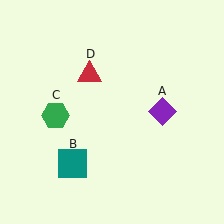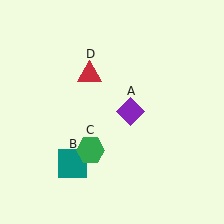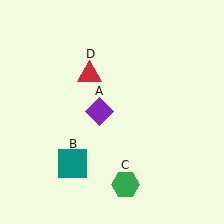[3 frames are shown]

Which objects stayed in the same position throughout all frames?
Teal square (object B) and red triangle (object D) remained stationary.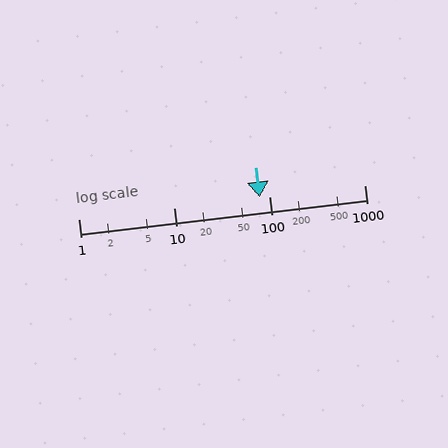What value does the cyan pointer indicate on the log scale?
The pointer indicates approximately 79.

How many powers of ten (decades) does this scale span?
The scale spans 3 decades, from 1 to 1000.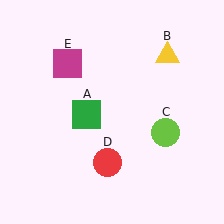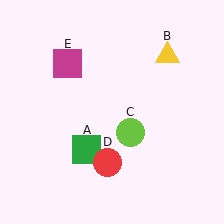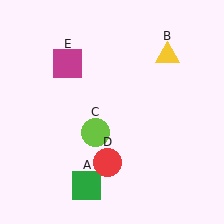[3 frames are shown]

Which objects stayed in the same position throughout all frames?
Yellow triangle (object B) and red circle (object D) and magenta square (object E) remained stationary.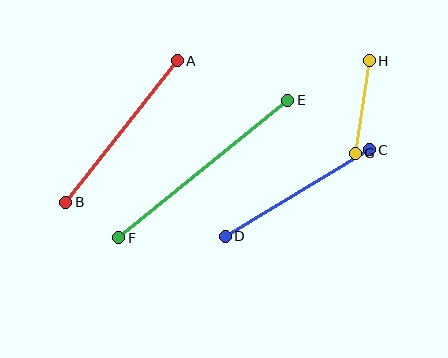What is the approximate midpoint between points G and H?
The midpoint is at approximately (362, 107) pixels.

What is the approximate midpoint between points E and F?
The midpoint is at approximately (203, 169) pixels.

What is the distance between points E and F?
The distance is approximately 218 pixels.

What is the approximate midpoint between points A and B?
The midpoint is at approximately (122, 132) pixels.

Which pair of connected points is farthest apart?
Points E and F are farthest apart.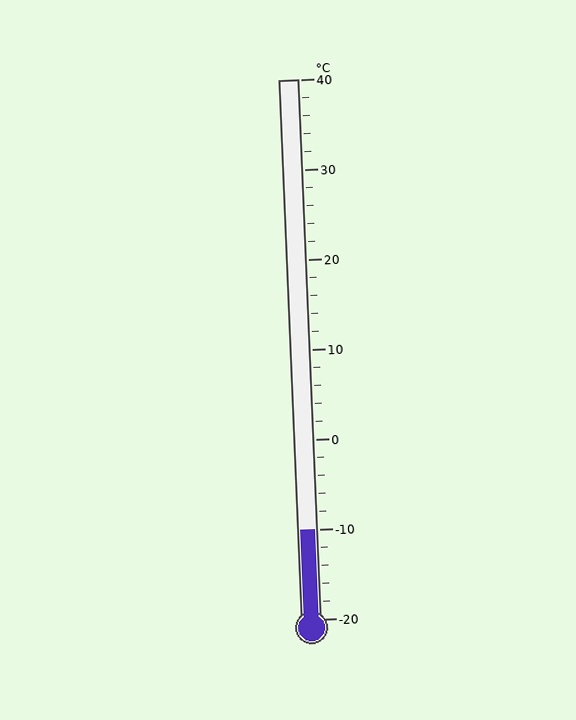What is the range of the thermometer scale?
The thermometer scale ranges from -20°C to 40°C.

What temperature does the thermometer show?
The thermometer shows approximately -10°C.